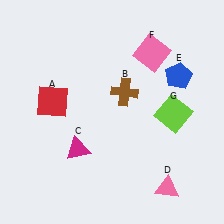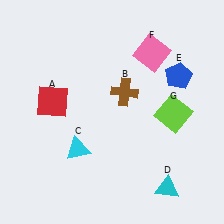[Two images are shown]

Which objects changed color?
C changed from magenta to cyan. D changed from pink to cyan.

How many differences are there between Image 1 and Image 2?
There are 2 differences between the two images.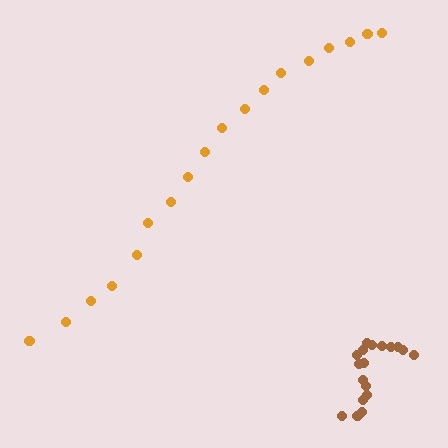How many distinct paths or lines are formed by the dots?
There are 2 distinct paths.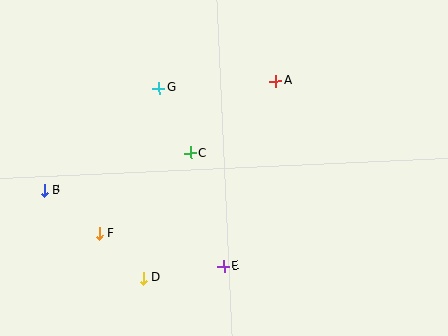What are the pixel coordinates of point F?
Point F is at (99, 233).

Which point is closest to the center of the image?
Point C at (190, 153) is closest to the center.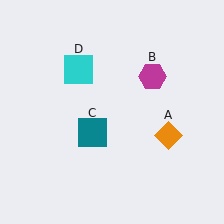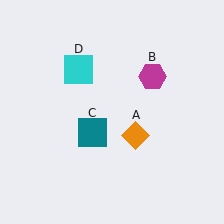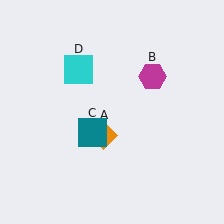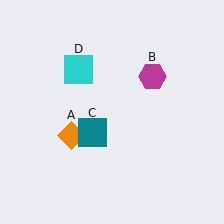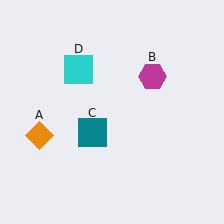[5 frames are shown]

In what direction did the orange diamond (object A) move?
The orange diamond (object A) moved left.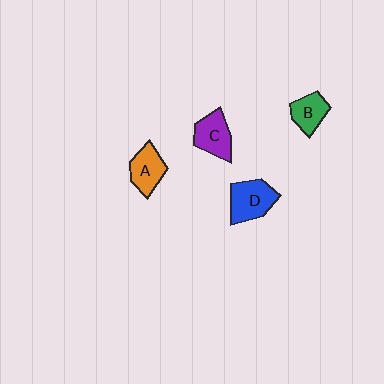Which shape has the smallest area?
Shape B (green).